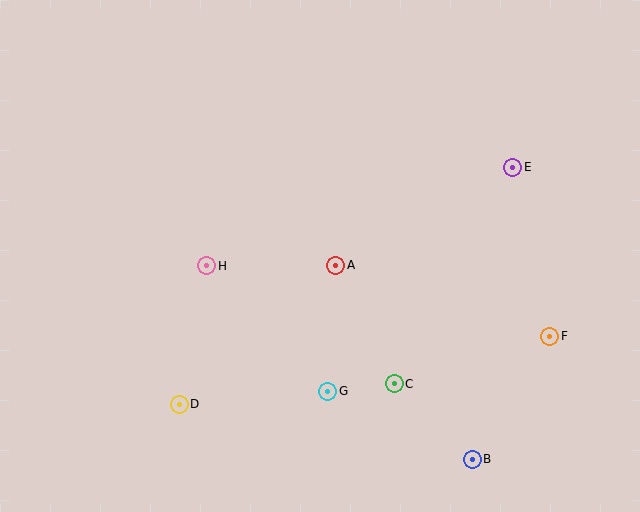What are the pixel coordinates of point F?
Point F is at (550, 336).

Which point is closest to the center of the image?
Point A at (336, 265) is closest to the center.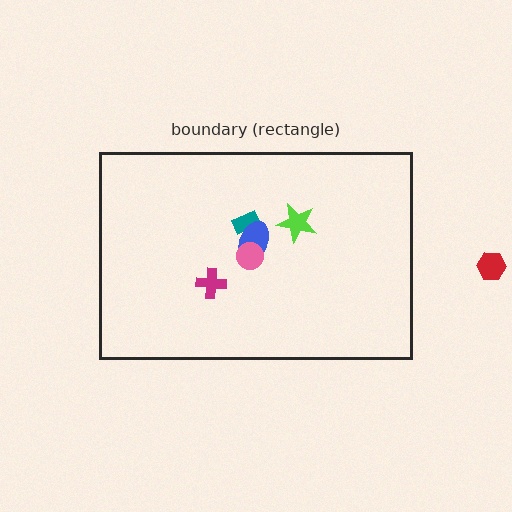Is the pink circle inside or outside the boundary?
Inside.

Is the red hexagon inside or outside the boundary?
Outside.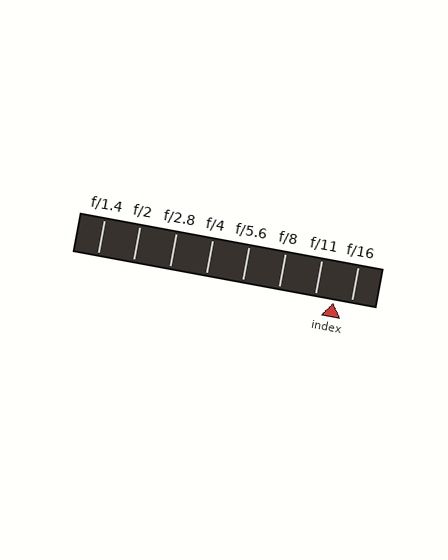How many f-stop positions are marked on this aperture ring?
There are 8 f-stop positions marked.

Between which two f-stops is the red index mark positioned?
The index mark is between f/11 and f/16.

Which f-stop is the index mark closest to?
The index mark is closest to f/16.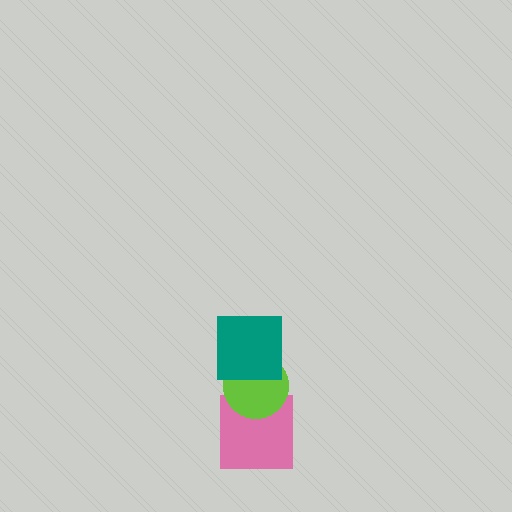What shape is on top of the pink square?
The lime circle is on top of the pink square.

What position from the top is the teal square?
The teal square is 1st from the top.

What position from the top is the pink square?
The pink square is 3rd from the top.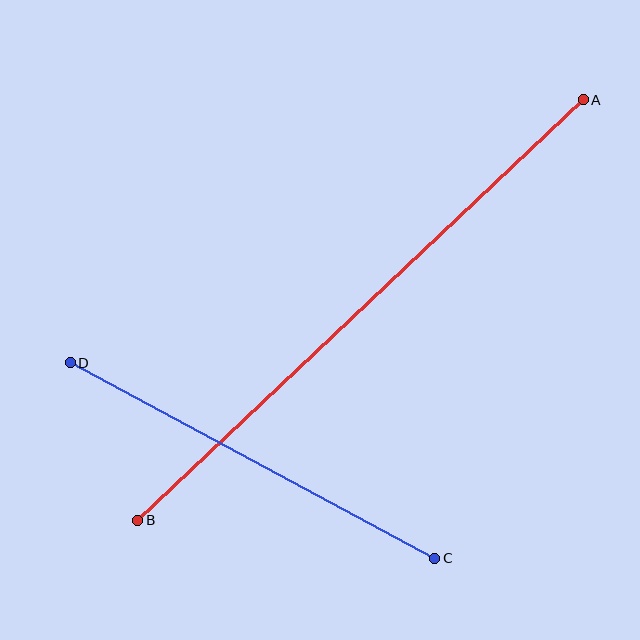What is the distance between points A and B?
The distance is approximately 612 pixels.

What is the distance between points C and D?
The distance is approximately 414 pixels.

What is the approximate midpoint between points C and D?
The midpoint is at approximately (253, 460) pixels.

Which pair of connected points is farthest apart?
Points A and B are farthest apart.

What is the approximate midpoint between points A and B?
The midpoint is at approximately (361, 310) pixels.